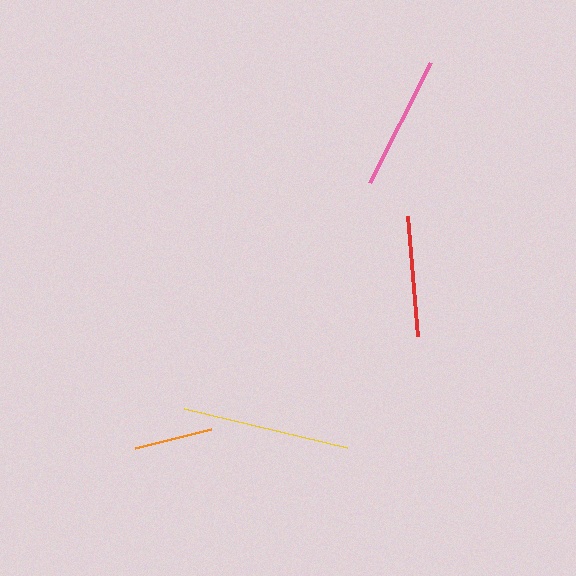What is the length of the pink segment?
The pink segment is approximately 135 pixels long.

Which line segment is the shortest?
The orange line is the shortest at approximately 79 pixels.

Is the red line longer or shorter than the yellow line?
The yellow line is longer than the red line.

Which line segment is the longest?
The yellow line is the longest at approximately 168 pixels.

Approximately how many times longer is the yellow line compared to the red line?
The yellow line is approximately 1.4 times the length of the red line.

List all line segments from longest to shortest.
From longest to shortest: yellow, pink, red, orange.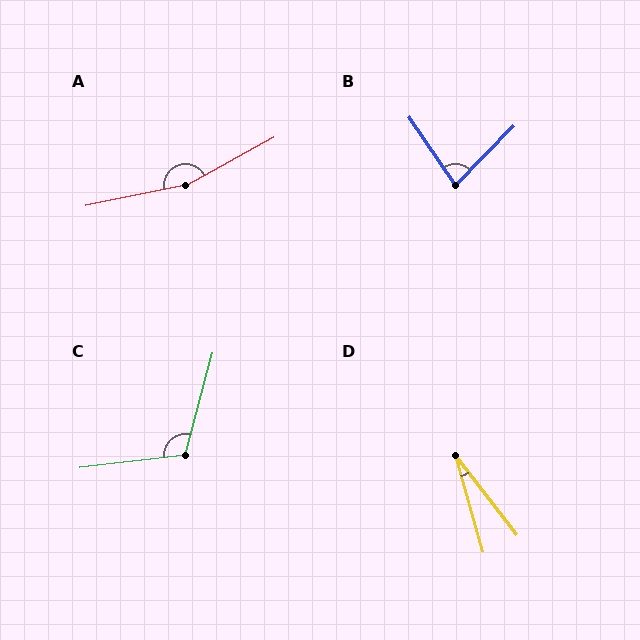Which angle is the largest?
A, at approximately 163 degrees.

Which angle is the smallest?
D, at approximately 22 degrees.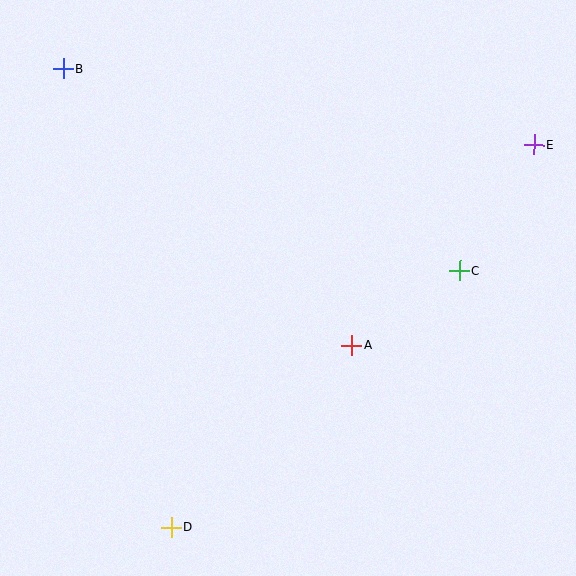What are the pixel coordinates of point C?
Point C is at (460, 271).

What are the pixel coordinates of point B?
Point B is at (63, 69).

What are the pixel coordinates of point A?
Point A is at (352, 345).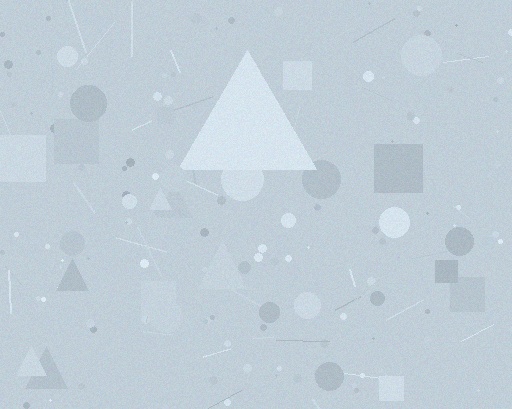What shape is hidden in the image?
A triangle is hidden in the image.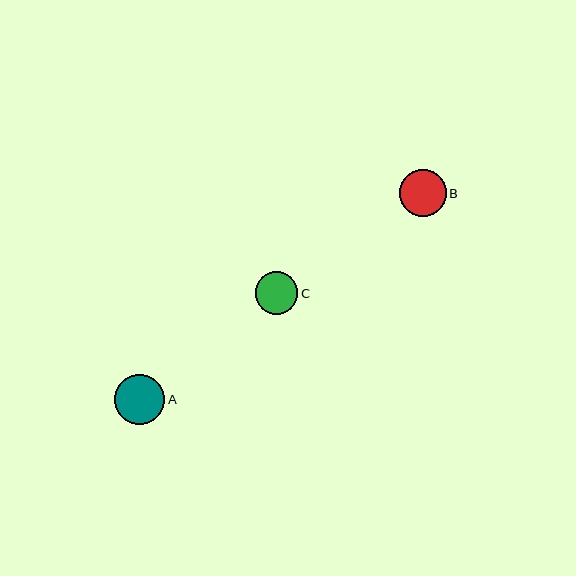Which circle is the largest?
Circle A is the largest with a size of approximately 50 pixels.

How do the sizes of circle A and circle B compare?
Circle A and circle B are approximately the same size.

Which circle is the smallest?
Circle C is the smallest with a size of approximately 43 pixels.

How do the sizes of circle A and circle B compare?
Circle A and circle B are approximately the same size.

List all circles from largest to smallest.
From largest to smallest: A, B, C.